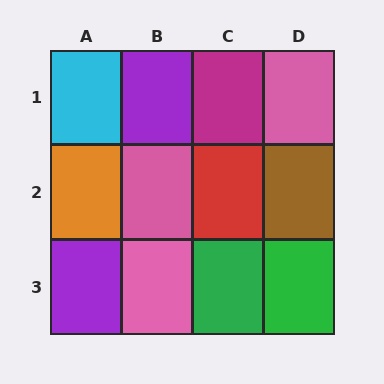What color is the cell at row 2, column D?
Brown.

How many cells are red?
1 cell is red.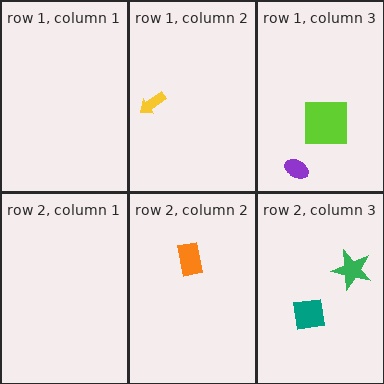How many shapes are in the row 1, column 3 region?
2.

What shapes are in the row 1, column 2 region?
The yellow arrow.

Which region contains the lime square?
The row 1, column 3 region.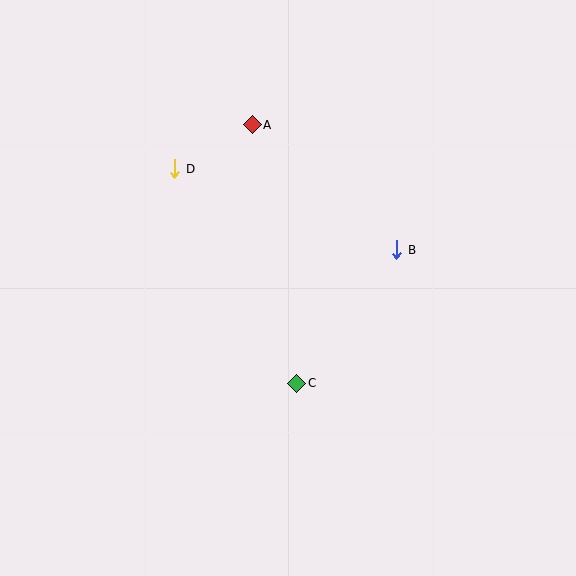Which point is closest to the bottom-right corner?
Point C is closest to the bottom-right corner.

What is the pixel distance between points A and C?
The distance between A and C is 262 pixels.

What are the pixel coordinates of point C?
Point C is at (297, 383).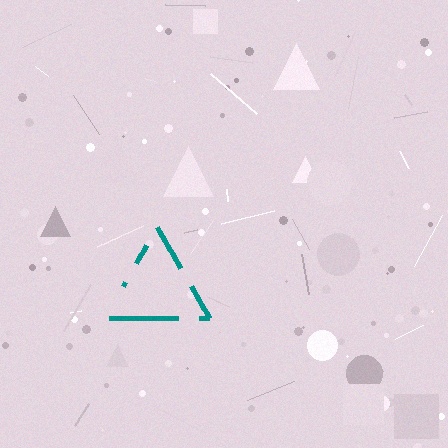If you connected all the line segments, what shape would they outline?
They would outline a triangle.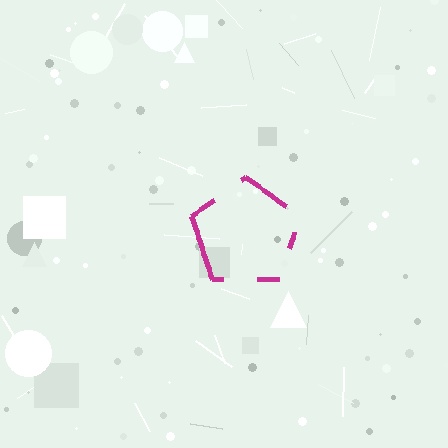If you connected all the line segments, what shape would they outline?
They would outline a pentagon.